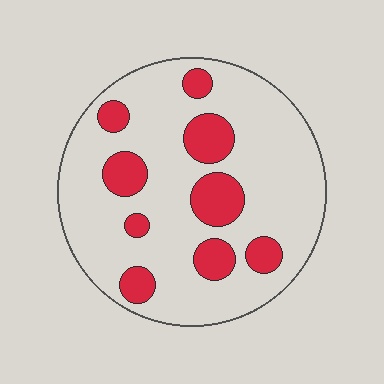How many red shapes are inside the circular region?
9.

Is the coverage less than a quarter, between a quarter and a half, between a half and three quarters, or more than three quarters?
Less than a quarter.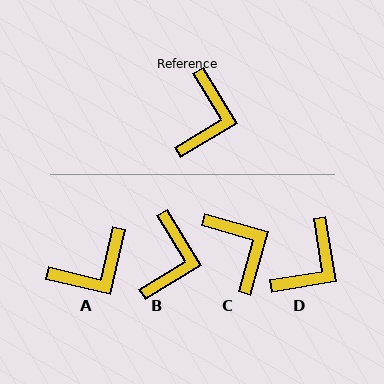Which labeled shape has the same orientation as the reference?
B.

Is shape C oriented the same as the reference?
No, it is off by about 43 degrees.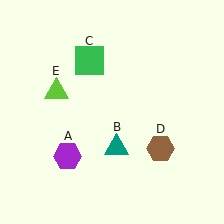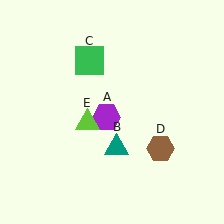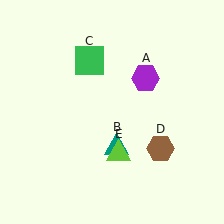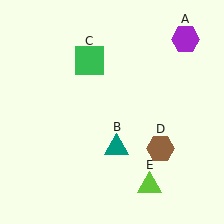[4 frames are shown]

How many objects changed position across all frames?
2 objects changed position: purple hexagon (object A), lime triangle (object E).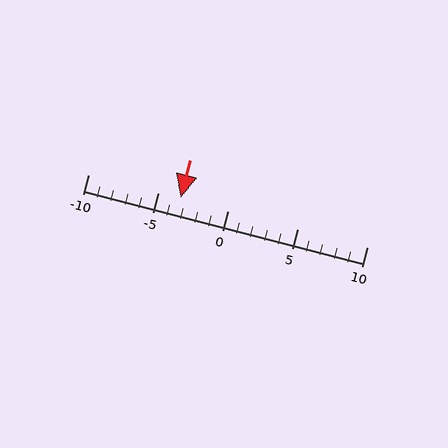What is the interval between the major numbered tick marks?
The major tick marks are spaced 5 units apart.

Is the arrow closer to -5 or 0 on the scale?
The arrow is closer to -5.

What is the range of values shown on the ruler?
The ruler shows values from -10 to 10.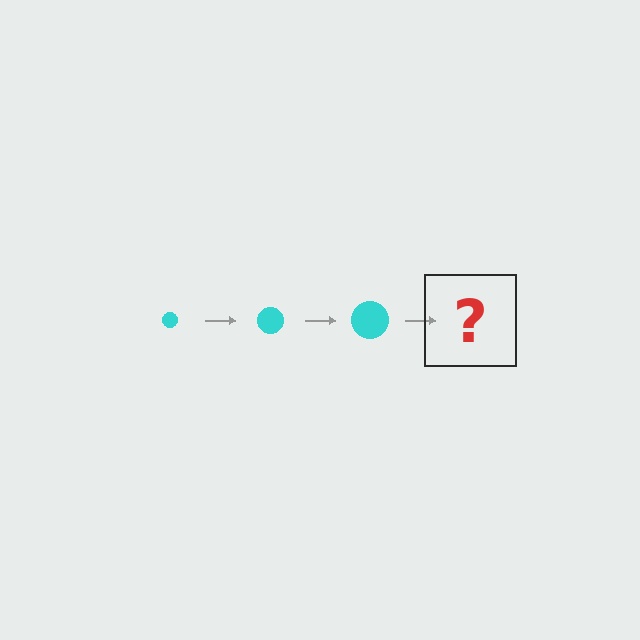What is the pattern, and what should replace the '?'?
The pattern is that the circle gets progressively larger each step. The '?' should be a cyan circle, larger than the previous one.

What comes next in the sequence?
The next element should be a cyan circle, larger than the previous one.